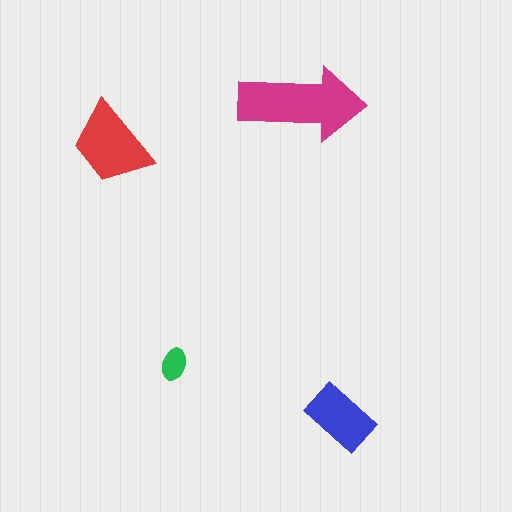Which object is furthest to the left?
The red trapezoid is leftmost.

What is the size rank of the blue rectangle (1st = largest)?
3rd.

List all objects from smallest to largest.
The green ellipse, the blue rectangle, the red trapezoid, the magenta arrow.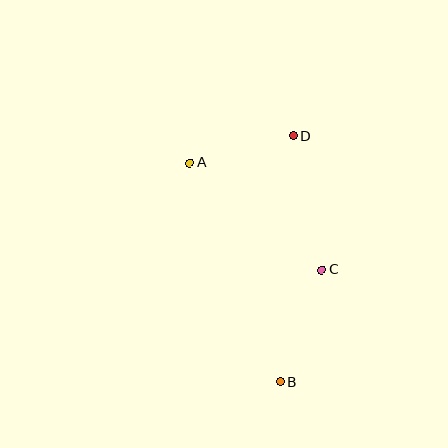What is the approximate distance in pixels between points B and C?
The distance between B and C is approximately 119 pixels.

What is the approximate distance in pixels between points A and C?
The distance between A and C is approximately 170 pixels.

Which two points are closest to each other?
Points A and D are closest to each other.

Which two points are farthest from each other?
Points B and D are farthest from each other.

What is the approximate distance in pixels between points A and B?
The distance between A and B is approximately 237 pixels.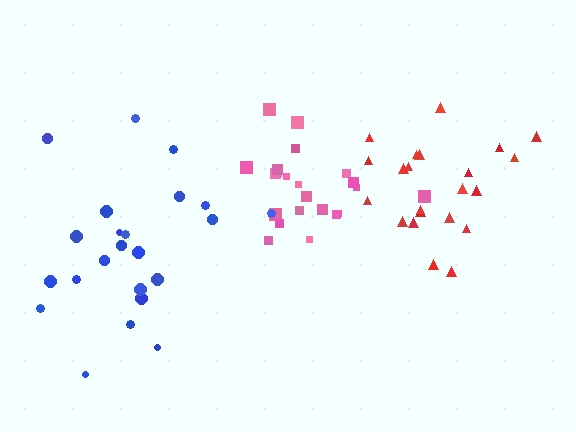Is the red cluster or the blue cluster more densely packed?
Red.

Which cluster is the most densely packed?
Pink.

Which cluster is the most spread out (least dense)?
Blue.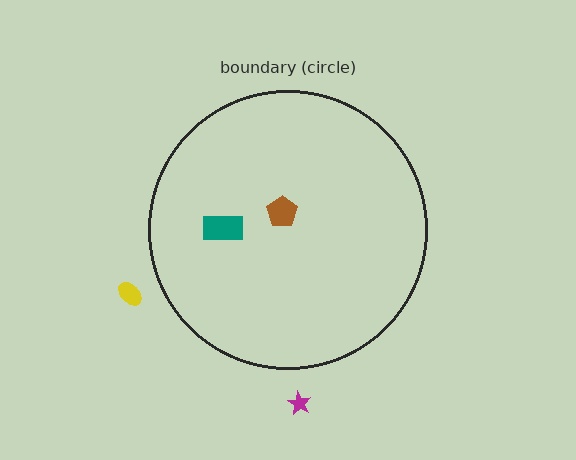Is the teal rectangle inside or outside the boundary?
Inside.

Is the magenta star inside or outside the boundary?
Outside.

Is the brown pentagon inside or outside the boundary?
Inside.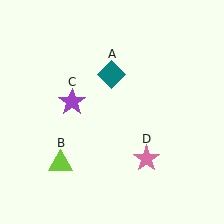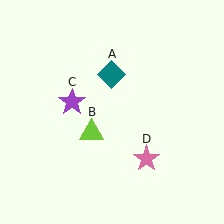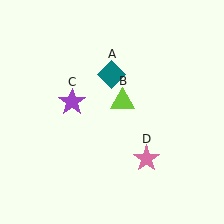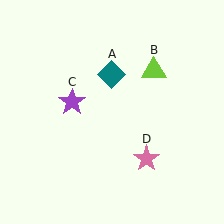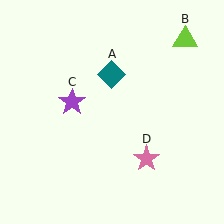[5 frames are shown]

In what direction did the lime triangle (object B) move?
The lime triangle (object B) moved up and to the right.